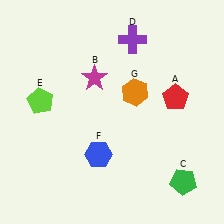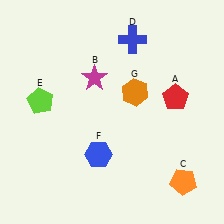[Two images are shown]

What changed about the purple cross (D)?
In Image 1, D is purple. In Image 2, it changed to blue.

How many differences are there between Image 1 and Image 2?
There are 2 differences between the two images.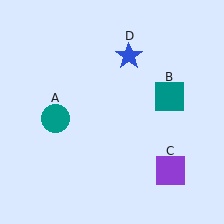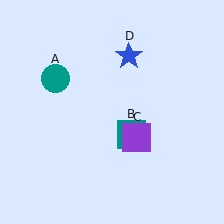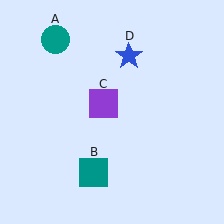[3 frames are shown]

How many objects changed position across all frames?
3 objects changed position: teal circle (object A), teal square (object B), purple square (object C).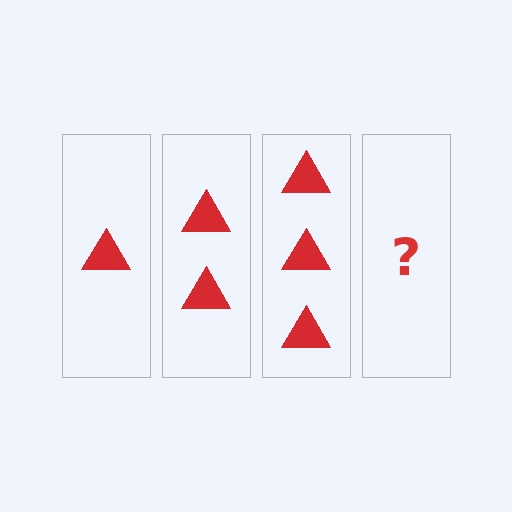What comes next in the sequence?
The next element should be 4 triangles.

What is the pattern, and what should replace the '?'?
The pattern is that each step adds one more triangle. The '?' should be 4 triangles.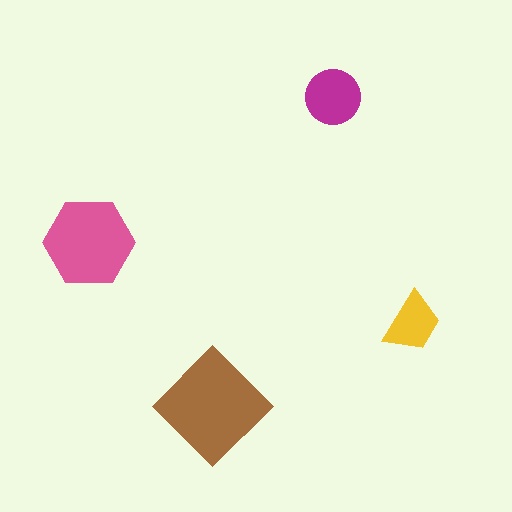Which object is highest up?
The magenta circle is topmost.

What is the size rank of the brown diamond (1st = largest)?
1st.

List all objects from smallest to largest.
The yellow trapezoid, the magenta circle, the pink hexagon, the brown diamond.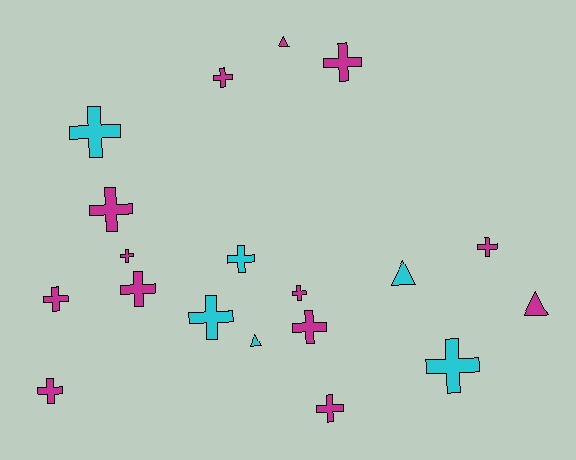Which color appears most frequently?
Magenta, with 13 objects.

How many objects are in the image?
There are 19 objects.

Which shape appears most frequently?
Cross, with 15 objects.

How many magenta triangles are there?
There are 2 magenta triangles.